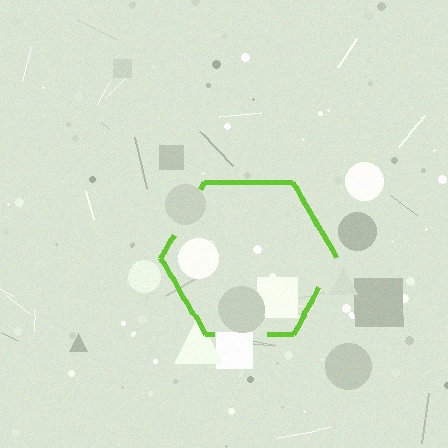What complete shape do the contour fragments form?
The contour fragments form a hexagon.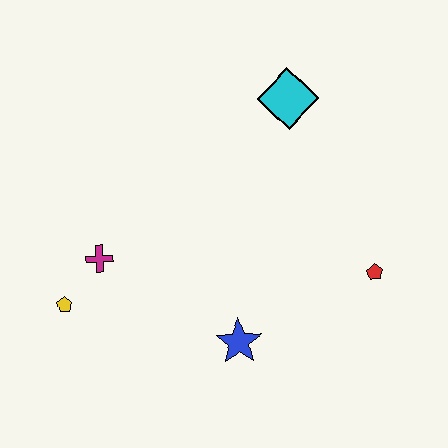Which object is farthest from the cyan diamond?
The yellow pentagon is farthest from the cyan diamond.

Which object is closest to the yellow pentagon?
The magenta cross is closest to the yellow pentagon.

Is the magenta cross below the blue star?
No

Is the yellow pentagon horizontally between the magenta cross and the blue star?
No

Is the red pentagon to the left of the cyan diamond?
No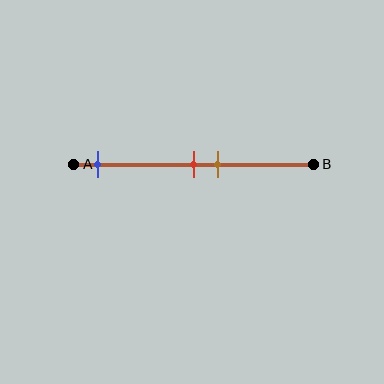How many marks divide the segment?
There are 3 marks dividing the segment.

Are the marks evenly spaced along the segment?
No, the marks are not evenly spaced.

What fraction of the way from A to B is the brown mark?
The brown mark is approximately 60% (0.6) of the way from A to B.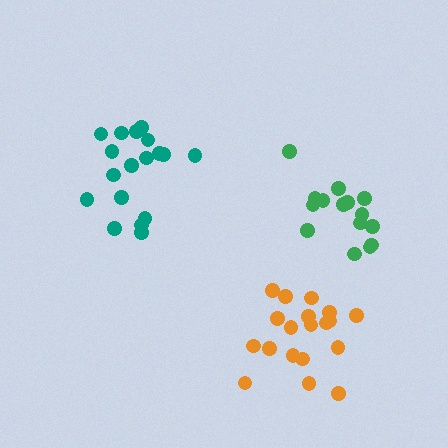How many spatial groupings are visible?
There are 3 spatial groupings.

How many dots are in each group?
Group 1: 19 dots, Group 2: 15 dots, Group 3: 18 dots (52 total).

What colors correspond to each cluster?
The clusters are colored: orange, green, teal.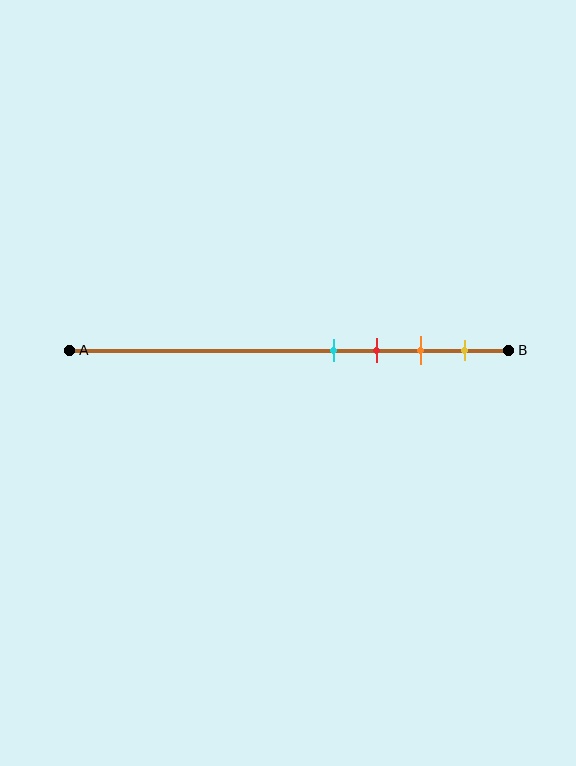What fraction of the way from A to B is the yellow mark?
The yellow mark is approximately 90% (0.9) of the way from A to B.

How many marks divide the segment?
There are 4 marks dividing the segment.